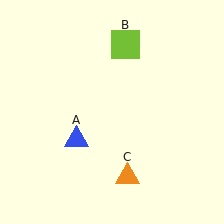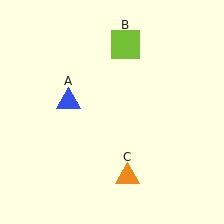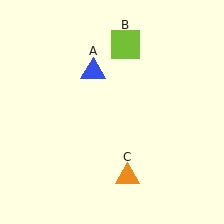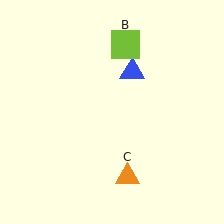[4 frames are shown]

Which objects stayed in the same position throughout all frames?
Lime square (object B) and orange triangle (object C) remained stationary.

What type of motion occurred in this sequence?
The blue triangle (object A) rotated clockwise around the center of the scene.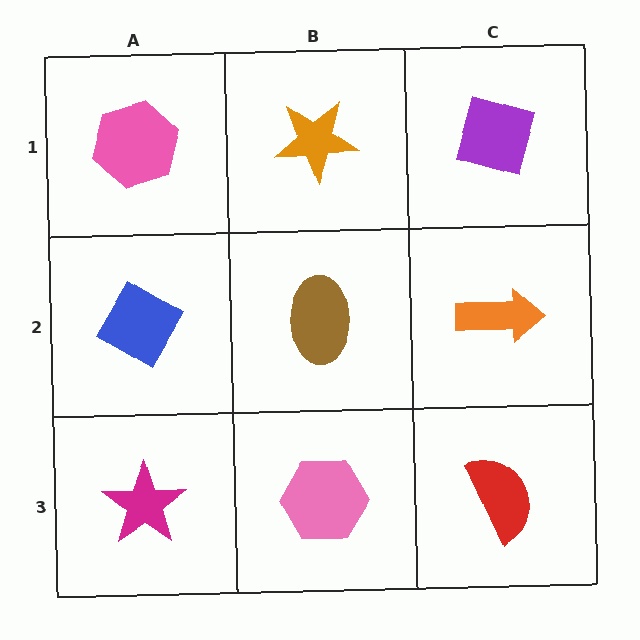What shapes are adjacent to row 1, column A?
A blue diamond (row 2, column A), an orange star (row 1, column B).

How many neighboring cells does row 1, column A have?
2.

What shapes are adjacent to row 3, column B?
A brown ellipse (row 2, column B), a magenta star (row 3, column A), a red semicircle (row 3, column C).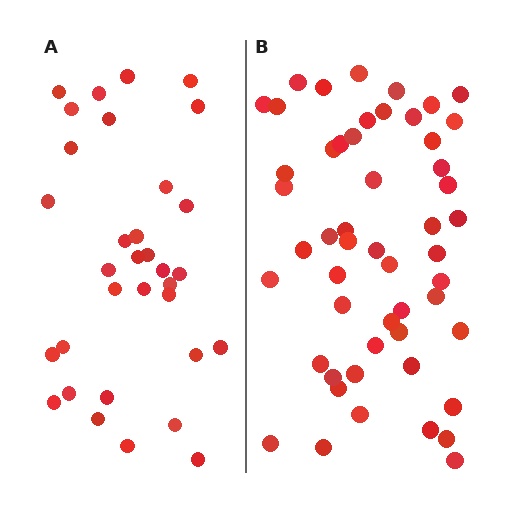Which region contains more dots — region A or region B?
Region B (the right region) has more dots.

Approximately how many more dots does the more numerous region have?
Region B has approximately 20 more dots than region A.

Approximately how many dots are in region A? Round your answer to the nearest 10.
About 30 dots. (The exact count is 33, which rounds to 30.)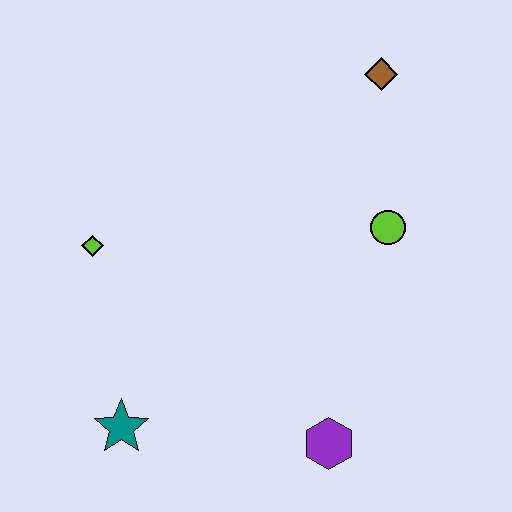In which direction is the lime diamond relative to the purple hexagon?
The lime diamond is to the left of the purple hexagon.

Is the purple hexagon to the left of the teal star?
No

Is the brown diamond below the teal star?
No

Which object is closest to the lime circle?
The brown diamond is closest to the lime circle.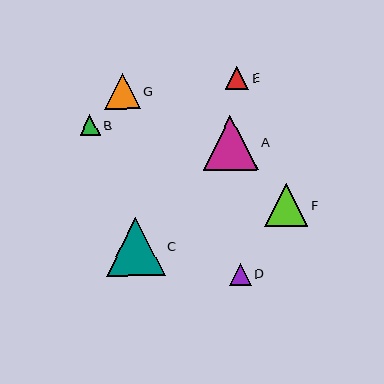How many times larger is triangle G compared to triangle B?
Triangle G is approximately 1.8 times the size of triangle B.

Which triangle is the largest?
Triangle C is the largest with a size of approximately 58 pixels.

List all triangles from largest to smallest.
From largest to smallest: C, A, F, G, E, D, B.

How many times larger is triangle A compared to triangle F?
Triangle A is approximately 1.3 times the size of triangle F.